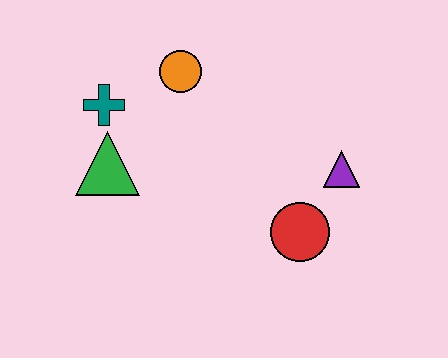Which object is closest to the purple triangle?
The red circle is closest to the purple triangle.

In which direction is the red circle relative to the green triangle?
The red circle is to the right of the green triangle.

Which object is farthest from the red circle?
The teal cross is farthest from the red circle.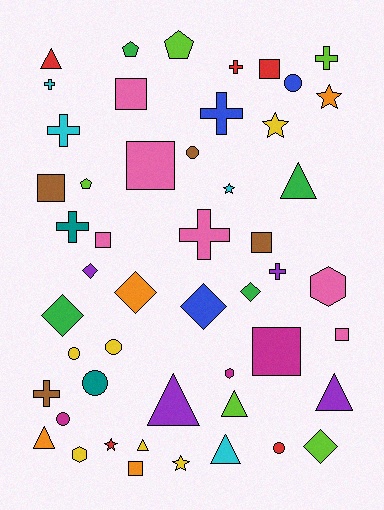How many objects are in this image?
There are 50 objects.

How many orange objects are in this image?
There are 4 orange objects.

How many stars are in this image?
There are 5 stars.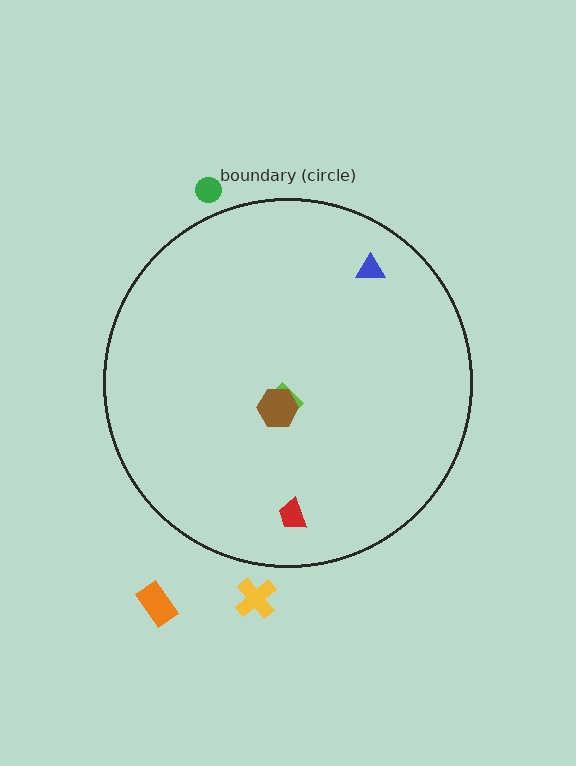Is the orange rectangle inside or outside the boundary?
Outside.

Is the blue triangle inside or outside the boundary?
Inside.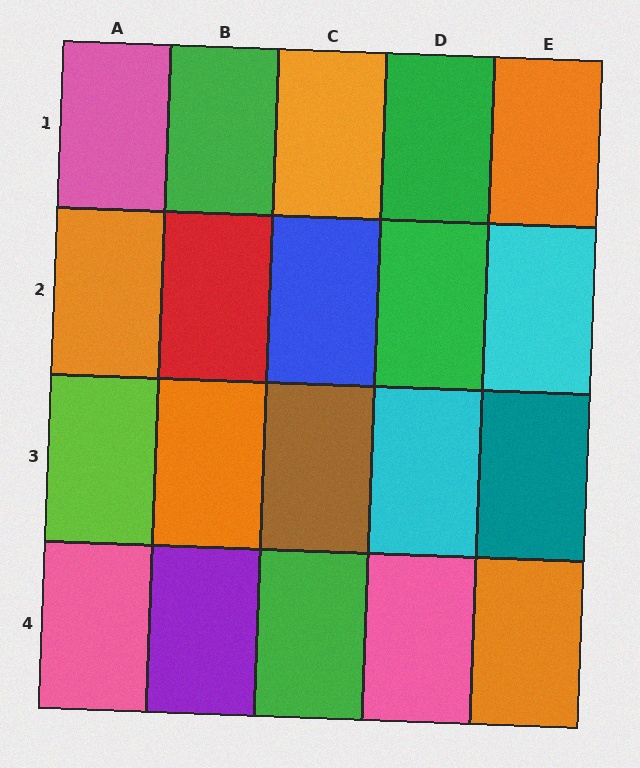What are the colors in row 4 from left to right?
Pink, purple, green, pink, orange.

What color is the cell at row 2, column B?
Red.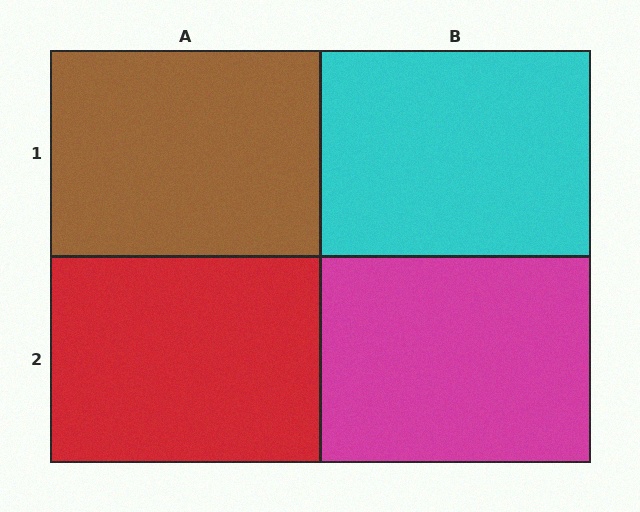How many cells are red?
1 cell is red.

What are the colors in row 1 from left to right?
Brown, cyan.